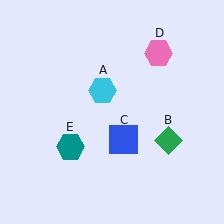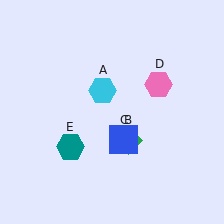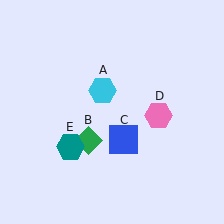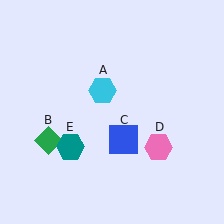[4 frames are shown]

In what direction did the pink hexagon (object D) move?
The pink hexagon (object D) moved down.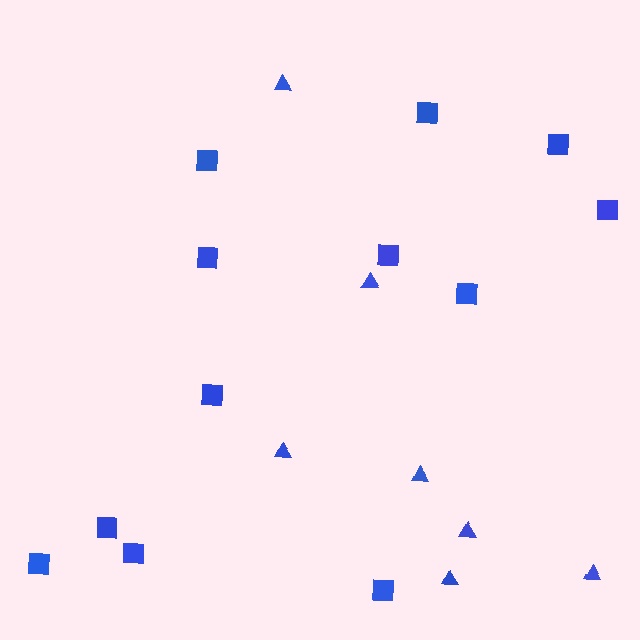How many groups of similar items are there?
There are 2 groups: one group of triangles (7) and one group of squares (12).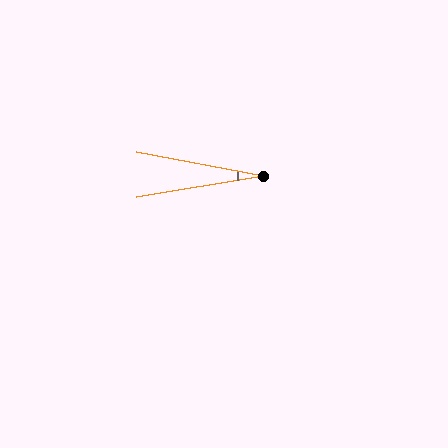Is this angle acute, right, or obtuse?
It is acute.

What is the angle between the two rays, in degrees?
Approximately 20 degrees.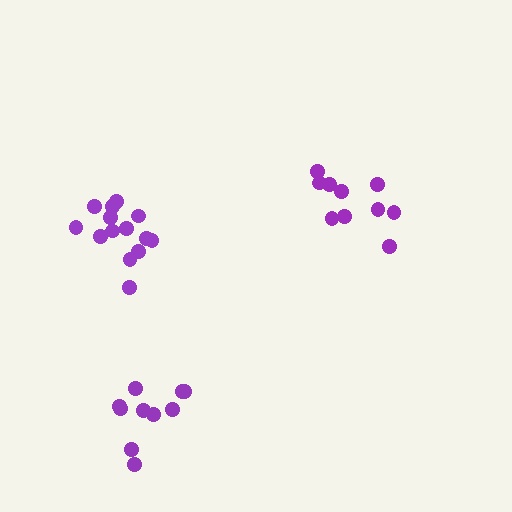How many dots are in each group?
Group 1: 10 dots, Group 2: 10 dots, Group 3: 14 dots (34 total).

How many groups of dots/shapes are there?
There are 3 groups.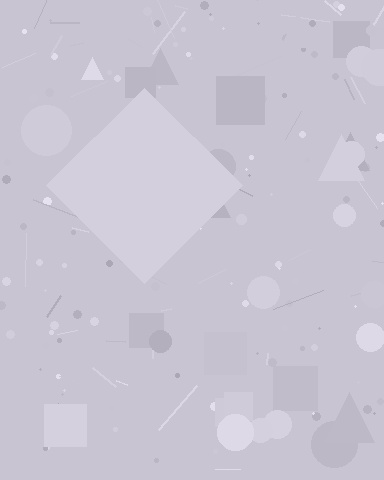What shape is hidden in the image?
A diamond is hidden in the image.